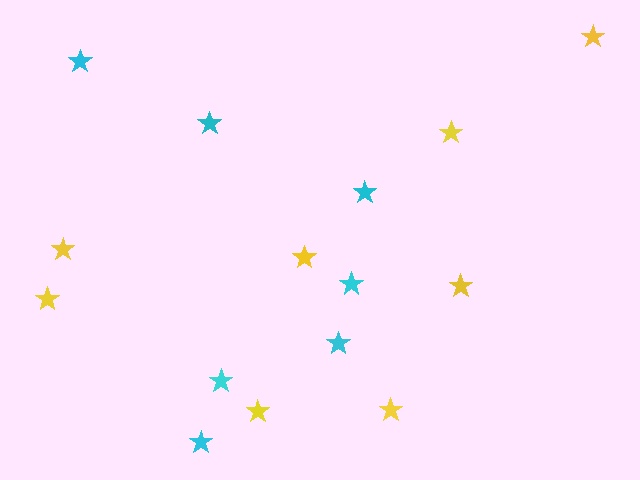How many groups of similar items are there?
There are 2 groups: one group of yellow stars (8) and one group of cyan stars (7).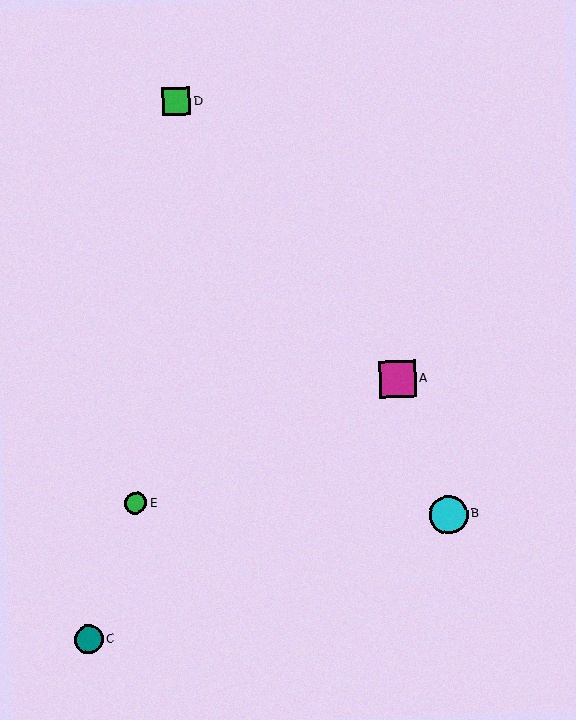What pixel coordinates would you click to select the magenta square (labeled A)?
Click at (398, 379) to select the magenta square A.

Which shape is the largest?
The cyan circle (labeled B) is the largest.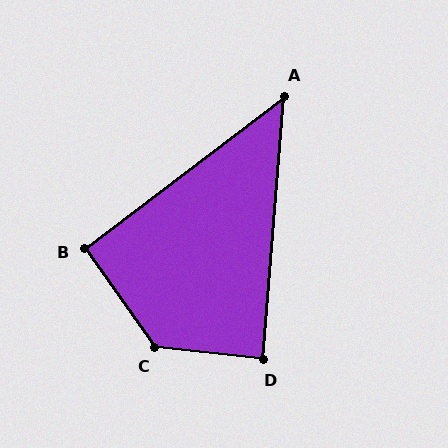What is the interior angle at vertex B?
Approximately 92 degrees (approximately right).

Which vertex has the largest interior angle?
C, at approximately 132 degrees.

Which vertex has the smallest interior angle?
A, at approximately 48 degrees.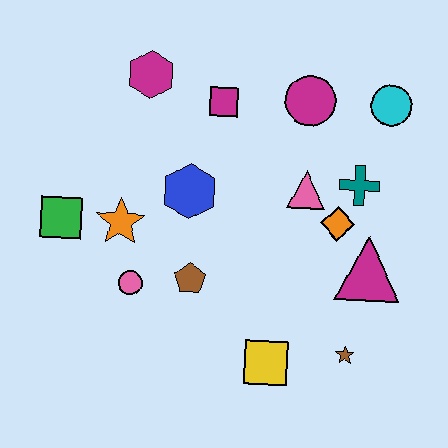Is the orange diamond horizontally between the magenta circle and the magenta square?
No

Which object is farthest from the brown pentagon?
The cyan circle is farthest from the brown pentagon.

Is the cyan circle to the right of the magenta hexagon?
Yes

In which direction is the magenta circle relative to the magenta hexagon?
The magenta circle is to the right of the magenta hexagon.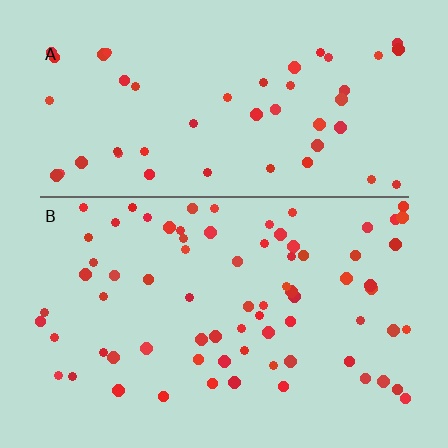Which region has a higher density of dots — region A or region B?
B (the bottom).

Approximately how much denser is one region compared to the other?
Approximately 1.5× — region B over region A.